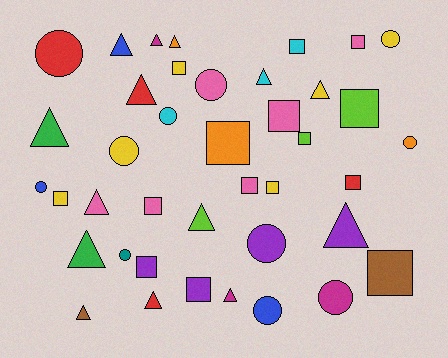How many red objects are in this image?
There are 4 red objects.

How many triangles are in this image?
There are 14 triangles.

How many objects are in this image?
There are 40 objects.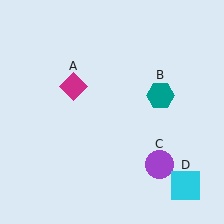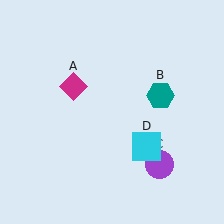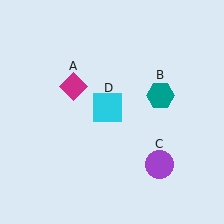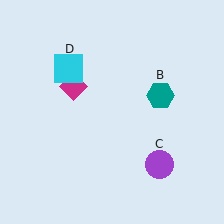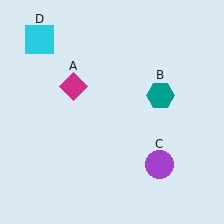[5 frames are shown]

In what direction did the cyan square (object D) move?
The cyan square (object D) moved up and to the left.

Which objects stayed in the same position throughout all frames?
Magenta diamond (object A) and teal hexagon (object B) and purple circle (object C) remained stationary.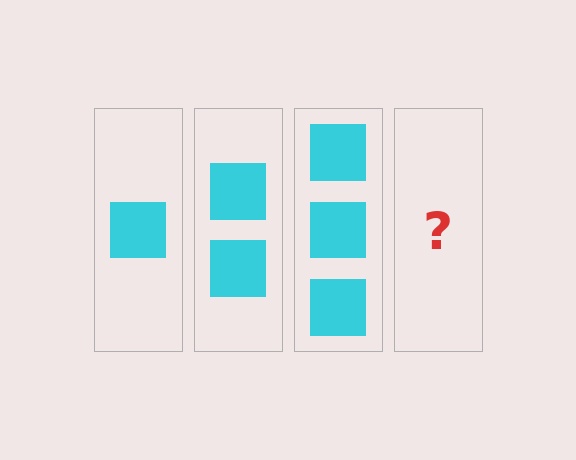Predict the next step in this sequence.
The next step is 4 squares.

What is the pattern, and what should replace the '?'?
The pattern is that each step adds one more square. The '?' should be 4 squares.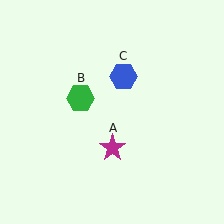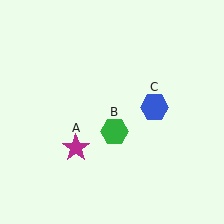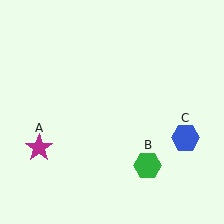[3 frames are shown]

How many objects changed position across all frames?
3 objects changed position: magenta star (object A), green hexagon (object B), blue hexagon (object C).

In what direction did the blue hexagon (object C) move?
The blue hexagon (object C) moved down and to the right.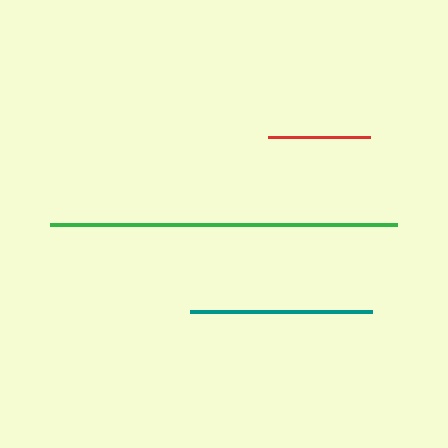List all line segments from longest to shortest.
From longest to shortest: green, teal, red.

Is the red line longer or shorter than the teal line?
The teal line is longer than the red line.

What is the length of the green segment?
The green segment is approximately 348 pixels long.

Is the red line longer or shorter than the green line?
The green line is longer than the red line.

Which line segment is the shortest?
The red line is the shortest at approximately 102 pixels.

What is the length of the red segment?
The red segment is approximately 102 pixels long.